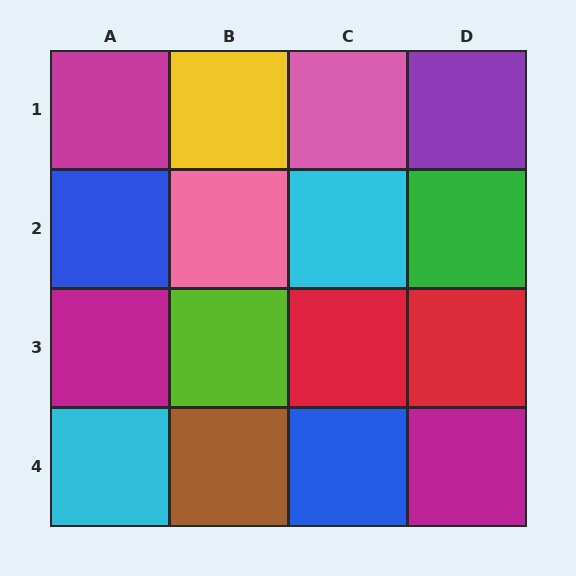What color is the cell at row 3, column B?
Lime.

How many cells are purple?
1 cell is purple.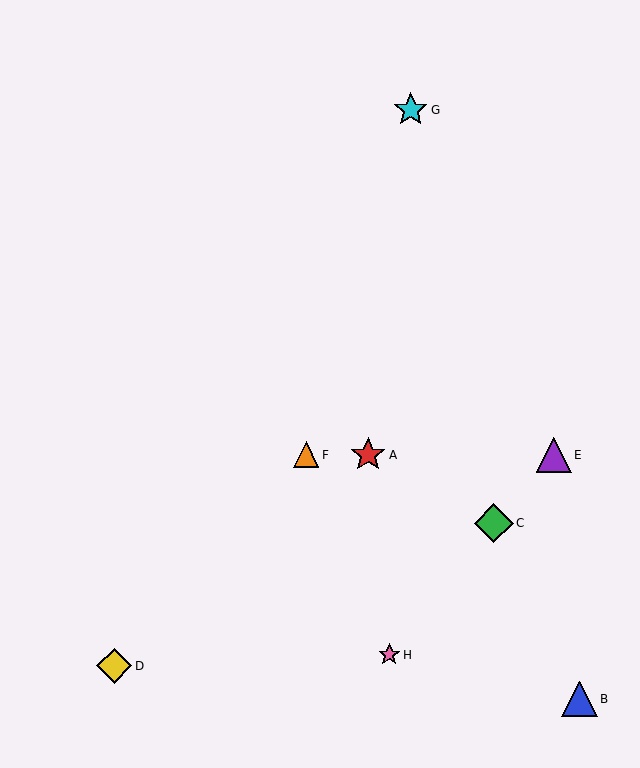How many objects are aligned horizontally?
3 objects (A, E, F) are aligned horizontally.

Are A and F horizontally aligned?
Yes, both are at y≈455.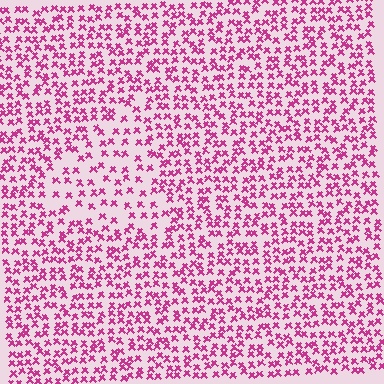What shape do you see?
I see a triangle.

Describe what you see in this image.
The image contains small magenta elements arranged at two different densities. A triangle-shaped region is visible where the elements are less densely packed than the surrounding area.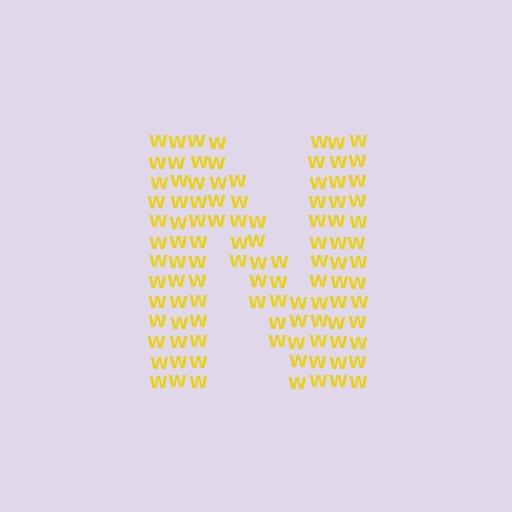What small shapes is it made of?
It is made of small letter W's.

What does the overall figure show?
The overall figure shows the letter N.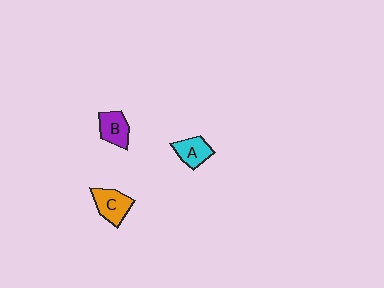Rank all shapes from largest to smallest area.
From largest to smallest: C (orange), B (purple), A (cyan).